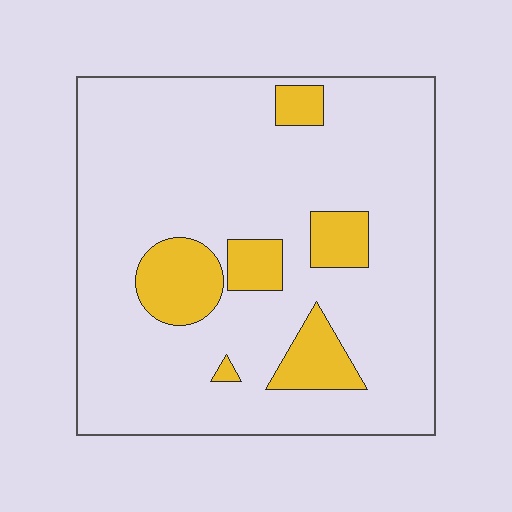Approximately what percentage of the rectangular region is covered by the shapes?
Approximately 15%.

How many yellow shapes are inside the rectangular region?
6.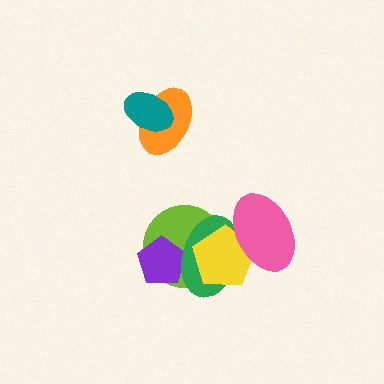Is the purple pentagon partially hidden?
Yes, it is partially covered by another shape.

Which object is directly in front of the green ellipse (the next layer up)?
The yellow pentagon is directly in front of the green ellipse.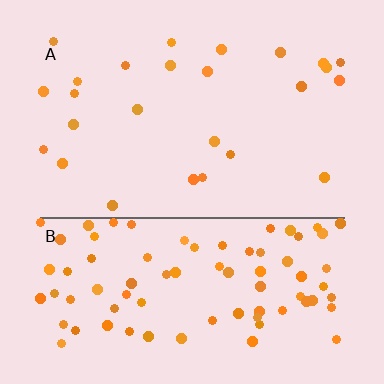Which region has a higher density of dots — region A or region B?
B (the bottom).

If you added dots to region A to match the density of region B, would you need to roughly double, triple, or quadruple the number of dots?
Approximately triple.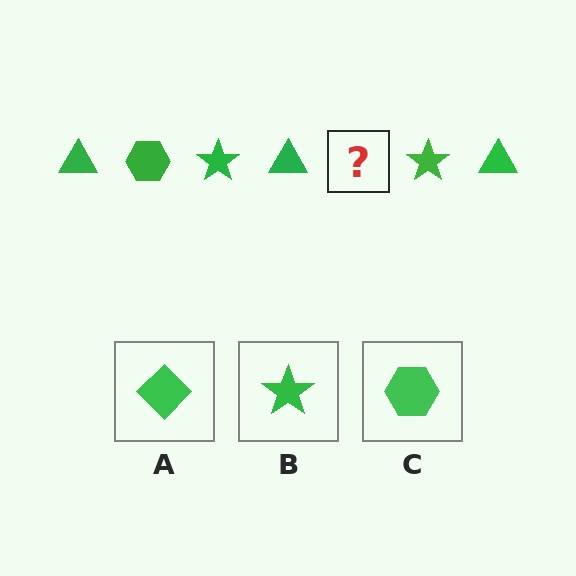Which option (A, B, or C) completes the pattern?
C.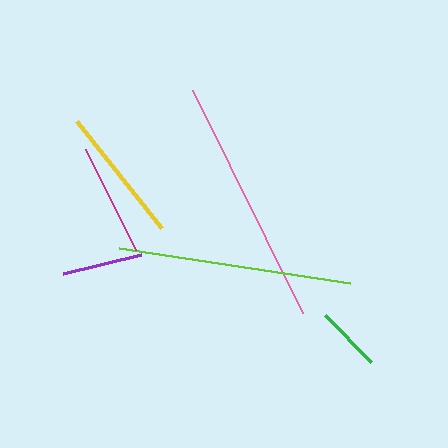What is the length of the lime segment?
The lime segment is approximately 233 pixels long.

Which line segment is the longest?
The pink line is the longest at approximately 249 pixels.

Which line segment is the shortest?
The green line is the shortest at approximately 67 pixels.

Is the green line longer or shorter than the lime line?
The lime line is longer than the green line.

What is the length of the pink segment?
The pink segment is approximately 249 pixels long.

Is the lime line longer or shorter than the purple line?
The lime line is longer than the purple line.